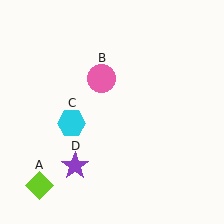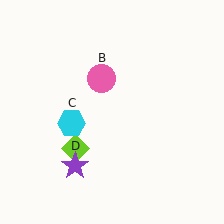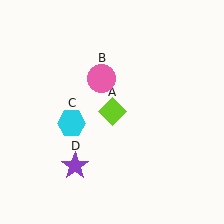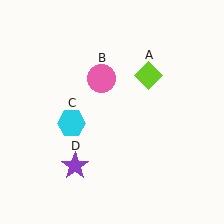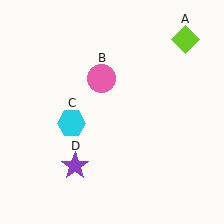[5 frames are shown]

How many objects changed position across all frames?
1 object changed position: lime diamond (object A).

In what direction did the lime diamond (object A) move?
The lime diamond (object A) moved up and to the right.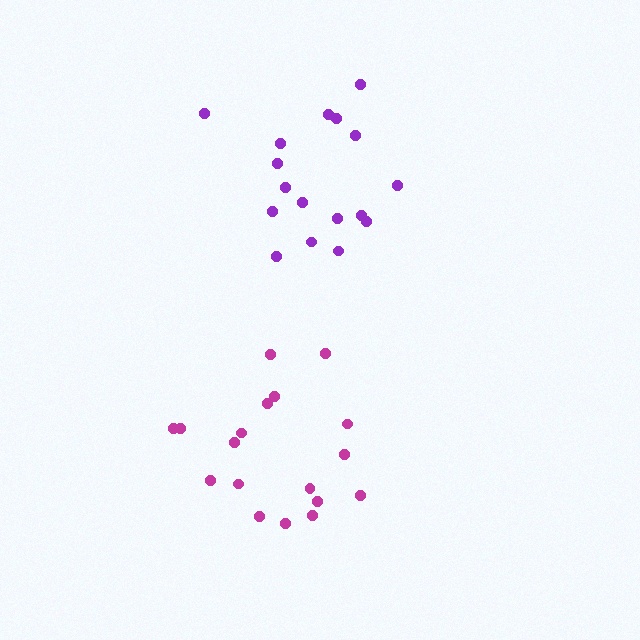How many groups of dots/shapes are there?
There are 2 groups.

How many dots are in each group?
Group 1: 17 dots, Group 2: 18 dots (35 total).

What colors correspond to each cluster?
The clusters are colored: purple, magenta.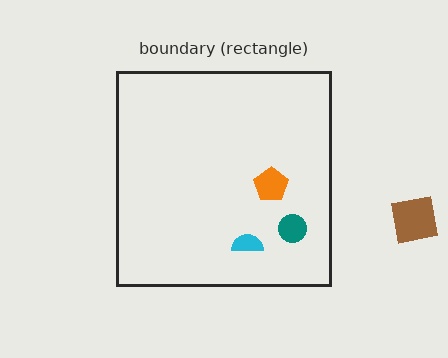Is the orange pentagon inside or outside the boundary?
Inside.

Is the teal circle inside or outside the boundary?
Inside.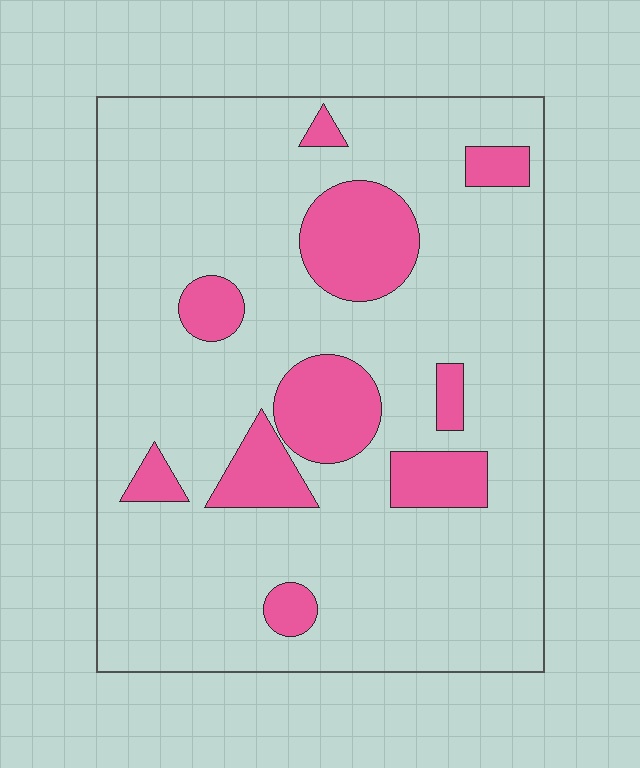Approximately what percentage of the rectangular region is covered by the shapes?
Approximately 20%.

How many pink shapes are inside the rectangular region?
10.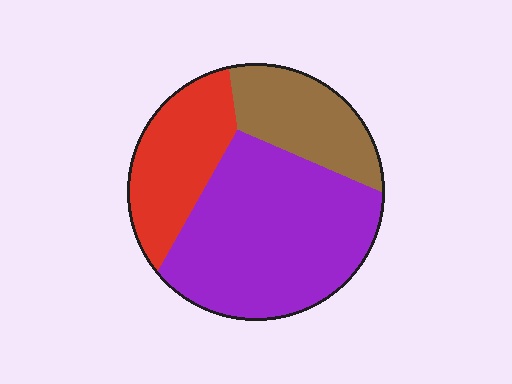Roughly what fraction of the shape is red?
Red takes up about one quarter (1/4) of the shape.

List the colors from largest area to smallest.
From largest to smallest: purple, red, brown.